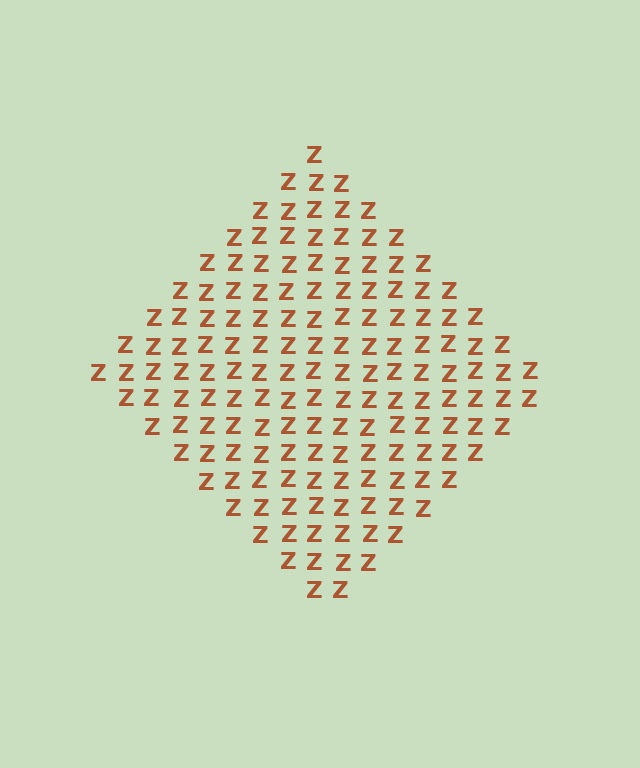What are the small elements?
The small elements are letter Z's.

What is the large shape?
The large shape is a diamond.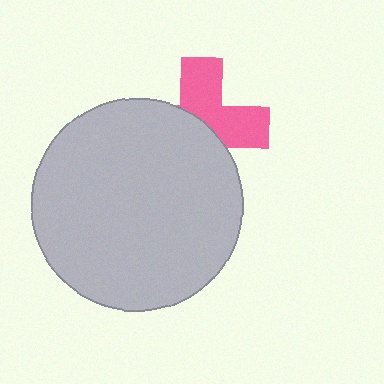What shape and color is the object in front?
The object in front is a light gray circle.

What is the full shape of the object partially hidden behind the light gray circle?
The partially hidden object is a pink cross.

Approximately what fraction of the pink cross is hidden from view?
Roughly 53% of the pink cross is hidden behind the light gray circle.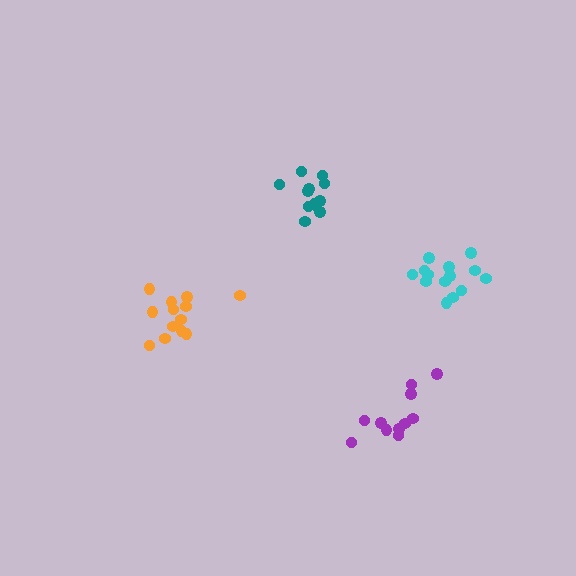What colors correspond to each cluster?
The clusters are colored: cyan, orange, purple, teal.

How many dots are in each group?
Group 1: 14 dots, Group 2: 14 dots, Group 3: 11 dots, Group 4: 12 dots (51 total).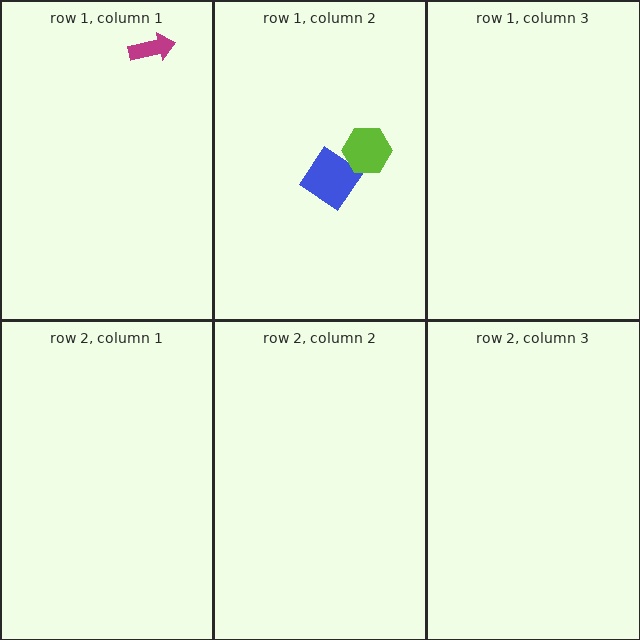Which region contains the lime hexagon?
The row 1, column 2 region.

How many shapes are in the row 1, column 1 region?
1.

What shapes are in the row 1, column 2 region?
The blue diamond, the lime hexagon.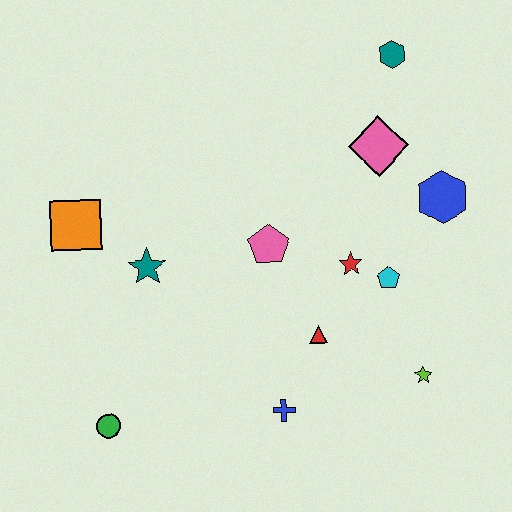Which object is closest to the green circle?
The teal star is closest to the green circle.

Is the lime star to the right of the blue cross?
Yes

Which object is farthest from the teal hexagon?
The green circle is farthest from the teal hexagon.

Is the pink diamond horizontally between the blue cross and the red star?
No